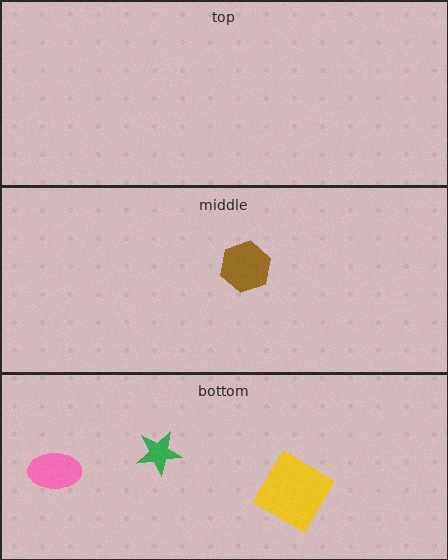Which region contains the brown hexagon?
The middle region.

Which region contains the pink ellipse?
The bottom region.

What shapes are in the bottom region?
The green star, the pink ellipse, the teal arrow, the yellow diamond.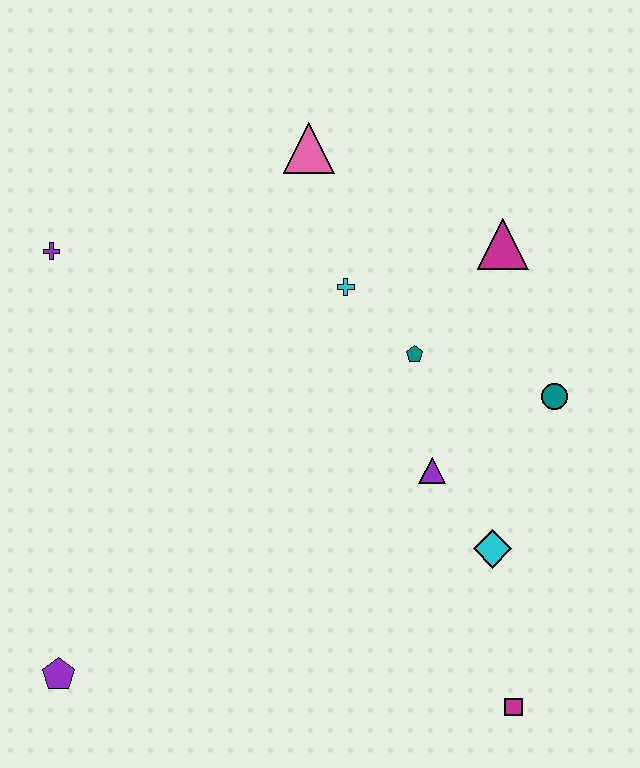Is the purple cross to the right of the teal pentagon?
No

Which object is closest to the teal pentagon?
The cyan cross is closest to the teal pentagon.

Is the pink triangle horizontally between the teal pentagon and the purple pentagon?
Yes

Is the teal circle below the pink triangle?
Yes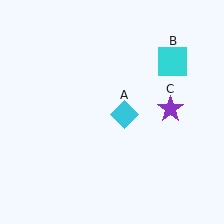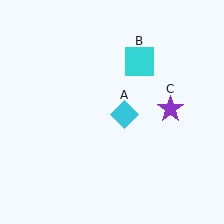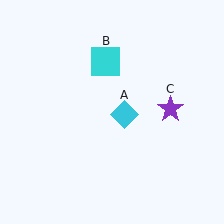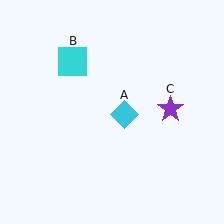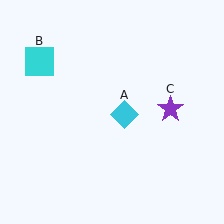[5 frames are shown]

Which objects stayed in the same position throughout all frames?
Cyan diamond (object A) and purple star (object C) remained stationary.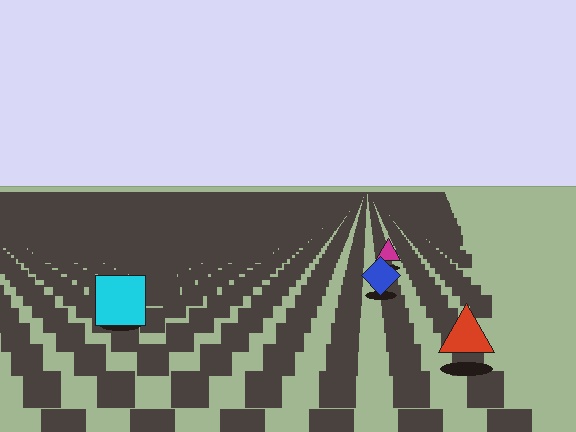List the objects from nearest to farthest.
From nearest to farthest: the red triangle, the cyan square, the blue diamond, the magenta triangle.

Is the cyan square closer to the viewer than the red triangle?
No. The red triangle is closer — you can tell from the texture gradient: the ground texture is coarser near it.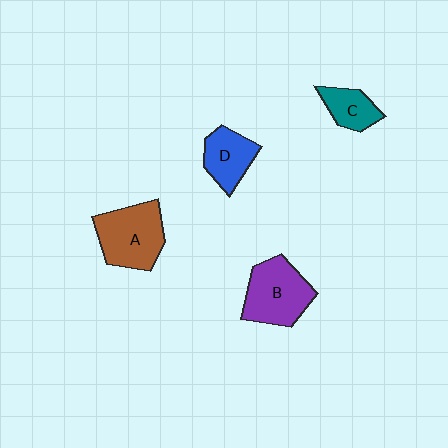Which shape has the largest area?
Shape A (brown).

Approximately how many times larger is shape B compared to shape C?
Approximately 1.9 times.